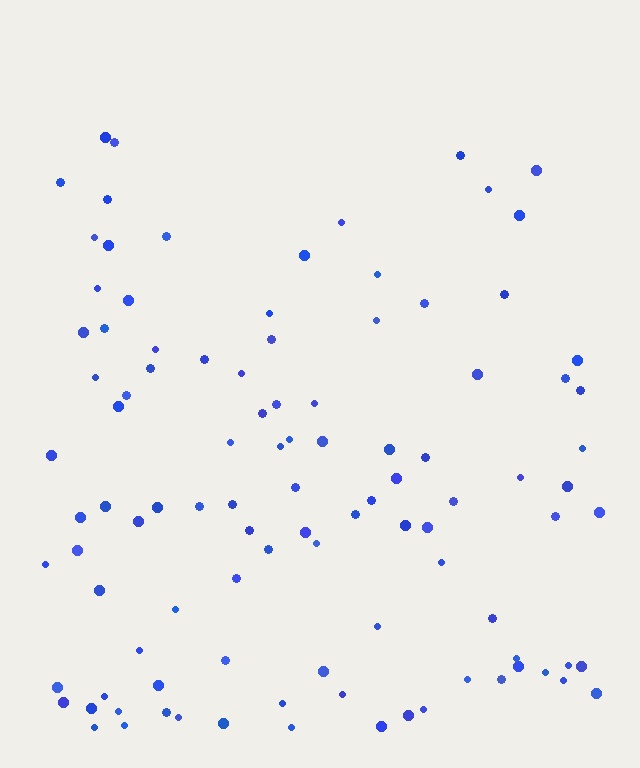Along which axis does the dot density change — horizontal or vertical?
Vertical.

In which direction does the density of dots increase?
From top to bottom, with the bottom side densest.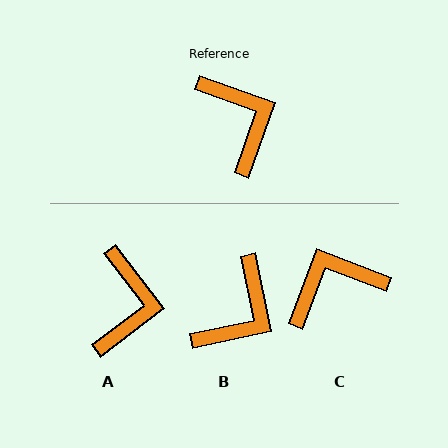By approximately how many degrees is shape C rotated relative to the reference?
Approximately 89 degrees counter-clockwise.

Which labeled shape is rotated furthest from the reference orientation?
C, about 89 degrees away.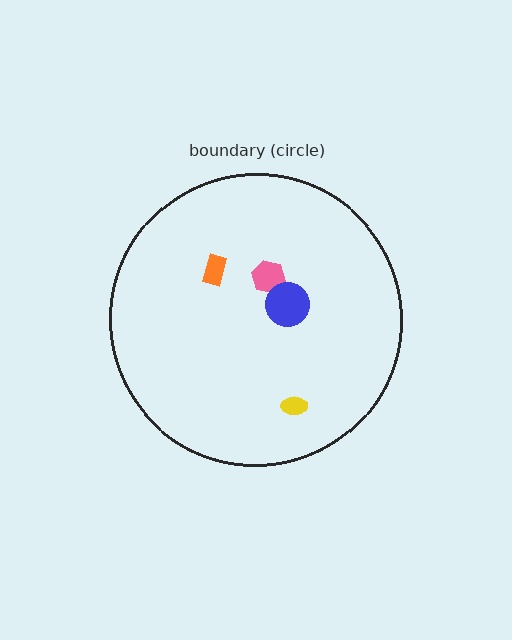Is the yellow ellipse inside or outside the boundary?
Inside.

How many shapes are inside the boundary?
4 inside, 0 outside.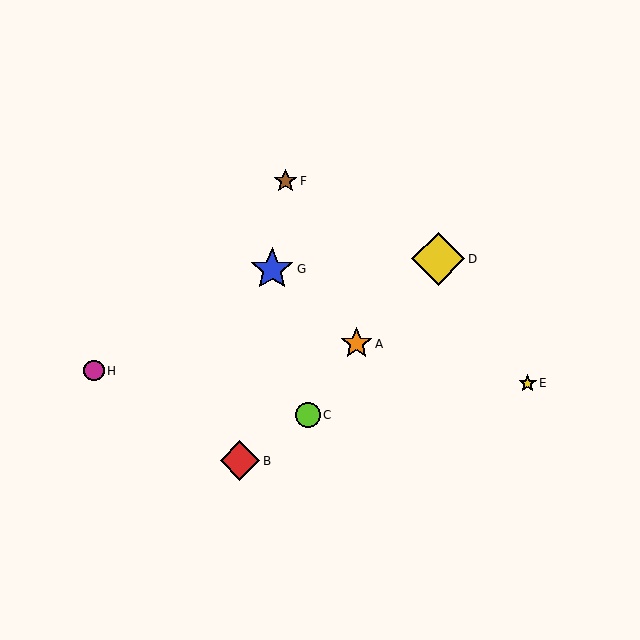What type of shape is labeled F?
Shape F is a brown star.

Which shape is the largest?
The yellow diamond (labeled D) is the largest.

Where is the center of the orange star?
The center of the orange star is at (357, 344).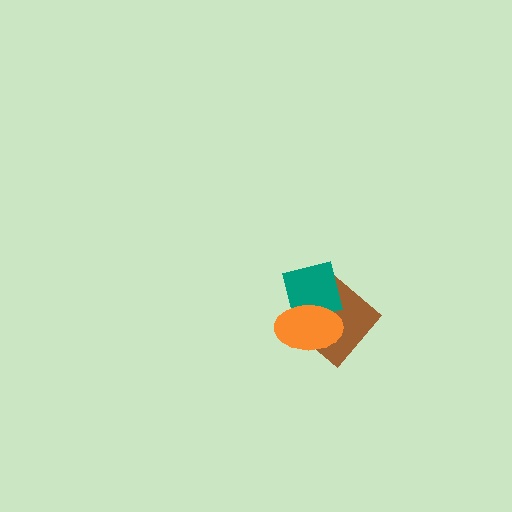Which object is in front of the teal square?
The orange ellipse is in front of the teal square.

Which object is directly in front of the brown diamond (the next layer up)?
The teal square is directly in front of the brown diamond.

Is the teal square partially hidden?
Yes, it is partially covered by another shape.